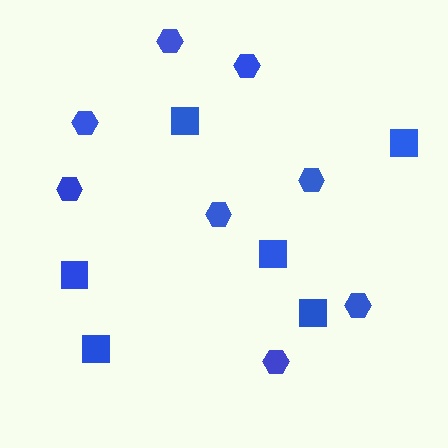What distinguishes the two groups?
There are 2 groups: one group of squares (6) and one group of hexagons (8).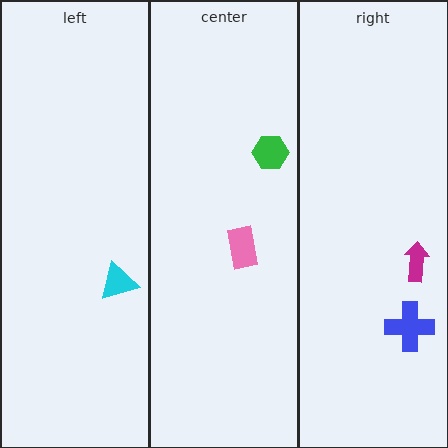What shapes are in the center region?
The pink rectangle, the green hexagon.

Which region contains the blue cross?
The right region.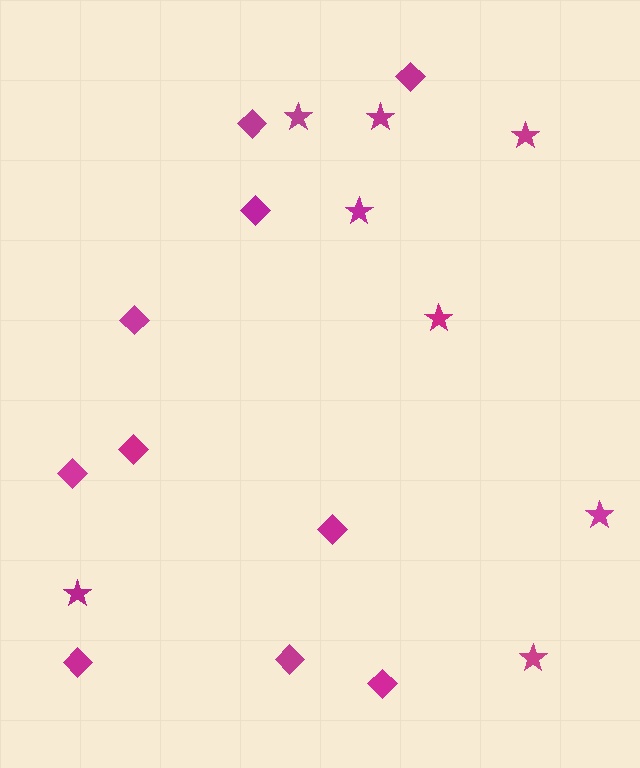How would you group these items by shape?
There are 2 groups: one group of stars (8) and one group of diamonds (10).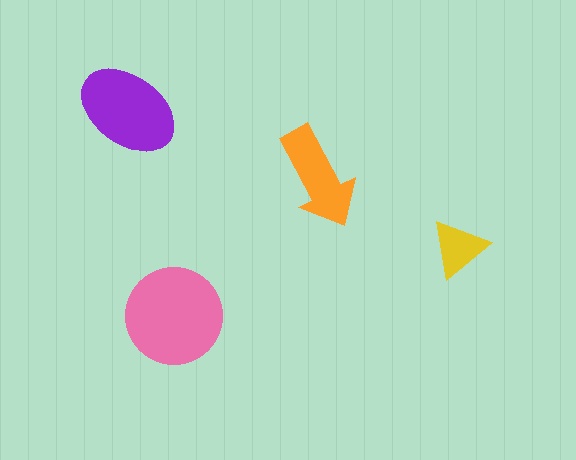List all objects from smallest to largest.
The yellow triangle, the orange arrow, the purple ellipse, the pink circle.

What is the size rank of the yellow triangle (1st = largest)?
4th.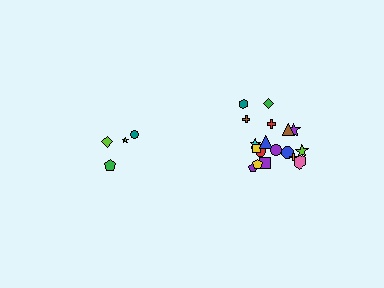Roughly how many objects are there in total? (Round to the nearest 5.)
Roughly 20 objects in total.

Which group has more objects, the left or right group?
The right group.